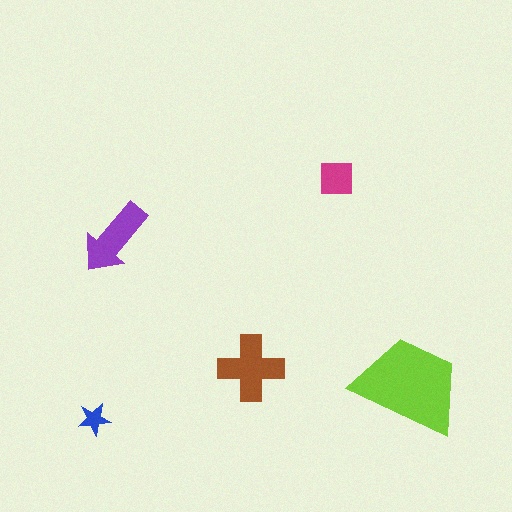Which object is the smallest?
The blue star.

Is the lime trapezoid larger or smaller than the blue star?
Larger.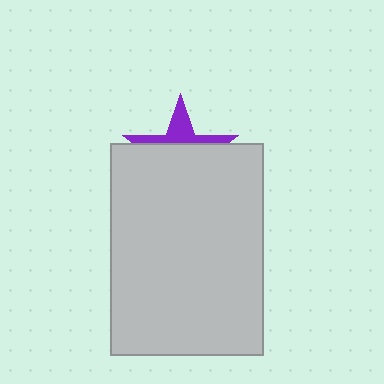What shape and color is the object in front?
The object in front is a light gray rectangle.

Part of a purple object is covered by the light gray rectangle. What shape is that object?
It is a star.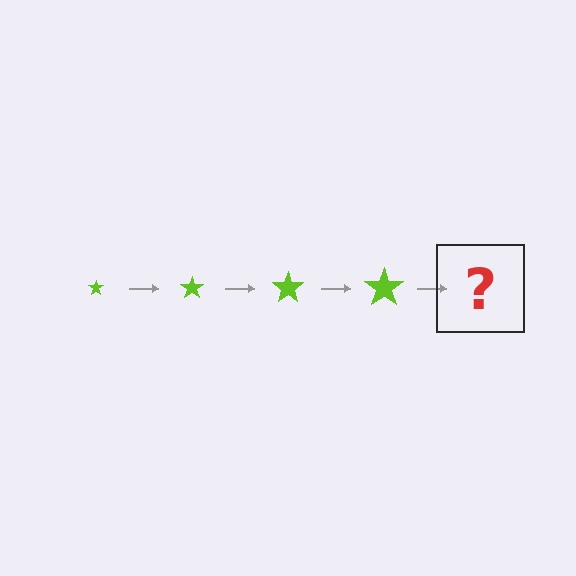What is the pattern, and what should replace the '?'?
The pattern is that the star gets progressively larger each step. The '?' should be a lime star, larger than the previous one.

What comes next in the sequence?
The next element should be a lime star, larger than the previous one.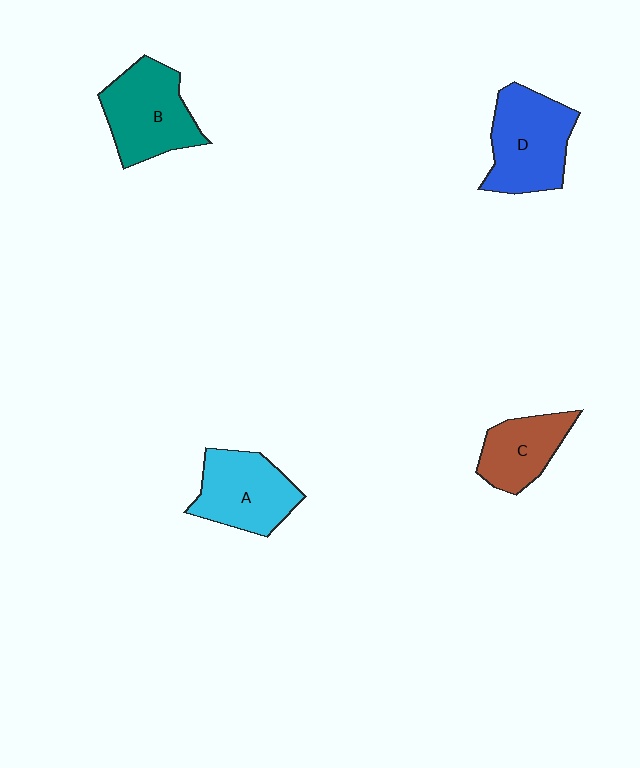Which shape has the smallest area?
Shape C (brown).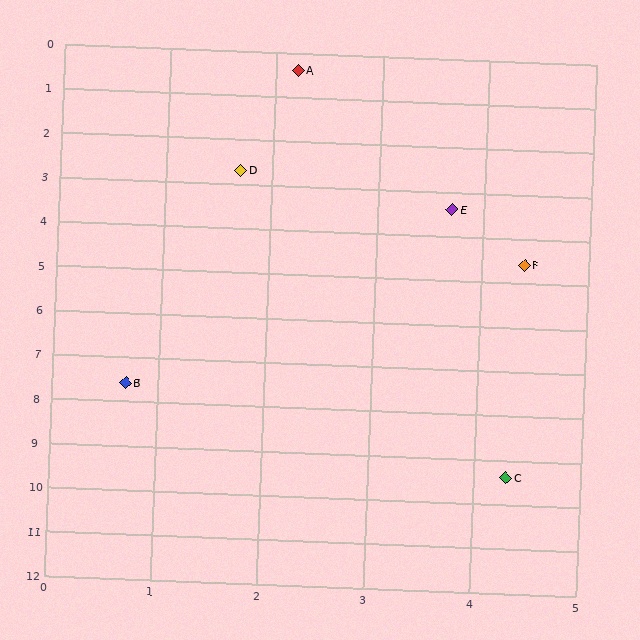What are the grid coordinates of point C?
Point C is at approximately (4.3, 9.4).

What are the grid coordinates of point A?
Point A is at approximately (2.2, 0.4).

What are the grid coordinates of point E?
Point E is at approximately (3.7, 3.4).